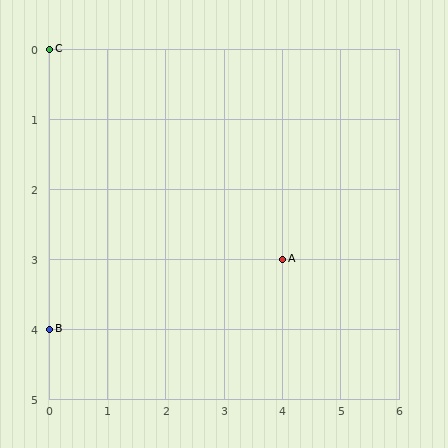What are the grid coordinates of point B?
Point B is at grid coordinates (0, 4).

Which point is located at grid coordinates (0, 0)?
Point C is at (0, 0).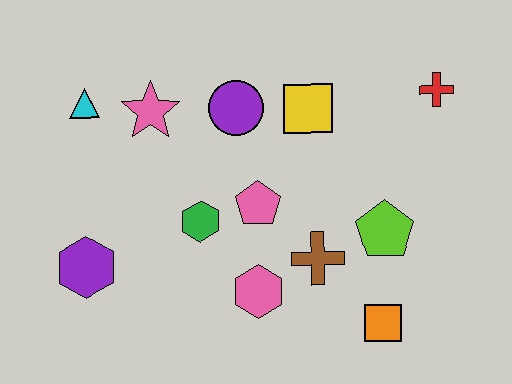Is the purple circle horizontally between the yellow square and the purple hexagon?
Yes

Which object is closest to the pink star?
The cyan triangle is closest to the pink star.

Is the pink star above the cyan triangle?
No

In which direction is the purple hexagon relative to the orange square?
The purple hexagon is to the left of the orange square.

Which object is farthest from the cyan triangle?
The orange square is farthest from the cyan triangle.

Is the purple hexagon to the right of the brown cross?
No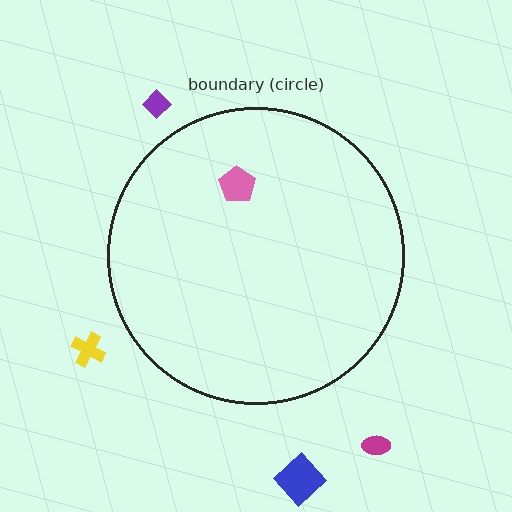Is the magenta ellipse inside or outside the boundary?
Outside.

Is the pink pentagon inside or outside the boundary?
Inside.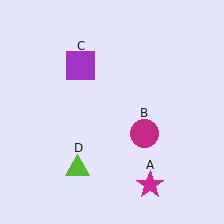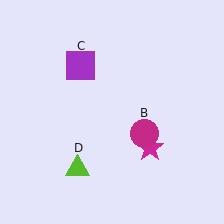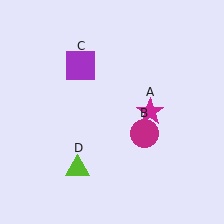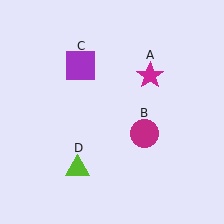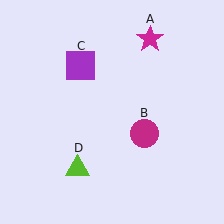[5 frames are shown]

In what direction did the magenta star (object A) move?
The magenta star (object A) moved up.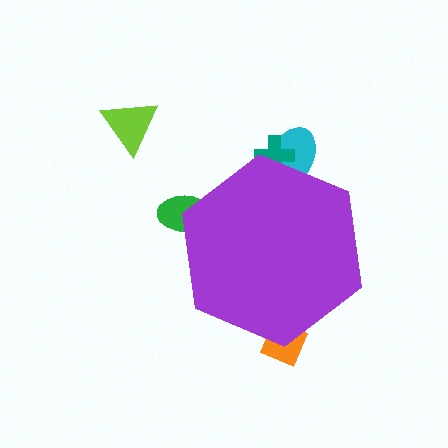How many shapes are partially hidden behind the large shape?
4 shapes are partially hidden.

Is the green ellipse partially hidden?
Yes, the green ellipse is partially hidden behind the purple hexagon.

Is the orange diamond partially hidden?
Yes, the orange diamond is partially hidden behind the purple hexagon.